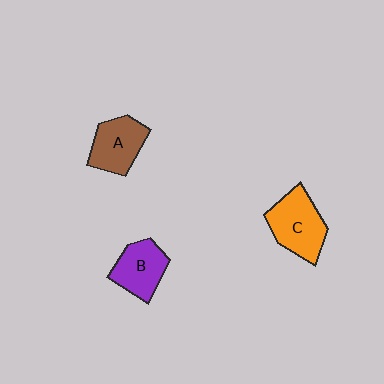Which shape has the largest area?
Shape C (orange).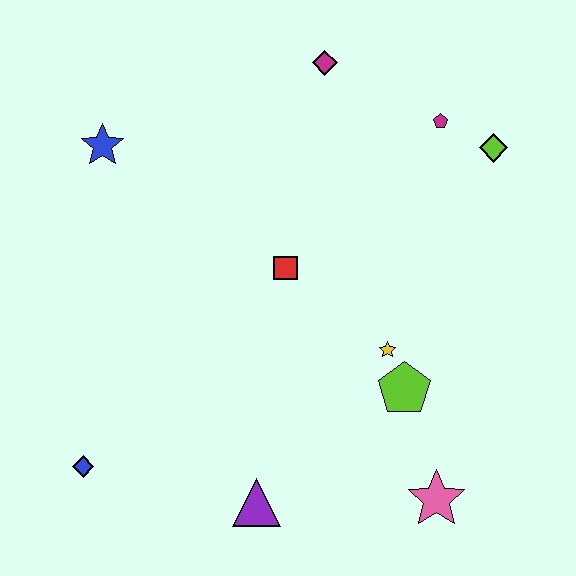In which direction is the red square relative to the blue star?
The red square is to the right of the blue star.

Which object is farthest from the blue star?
The pink star is farthest from the blue star.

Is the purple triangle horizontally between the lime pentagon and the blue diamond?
Yes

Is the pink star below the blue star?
Yes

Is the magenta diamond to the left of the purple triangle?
No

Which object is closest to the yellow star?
The lime pentagon is closest to the yellow star.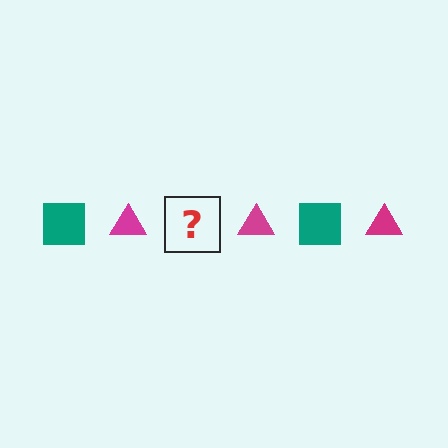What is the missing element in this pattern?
The missing element is a teal square.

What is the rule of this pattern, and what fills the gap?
The rule is that the pattern alternates between teal square and magenta triangle. The gap should be filled with a teal square.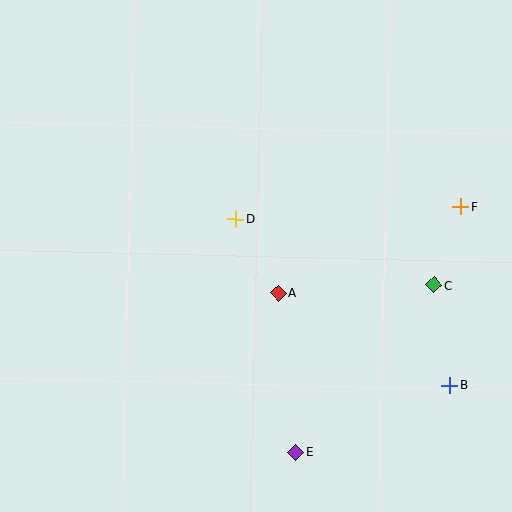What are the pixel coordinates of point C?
Point C is at (434, 285).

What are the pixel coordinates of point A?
Point A is at (279, 293).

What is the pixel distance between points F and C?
The distance between F and C is 83 pixels.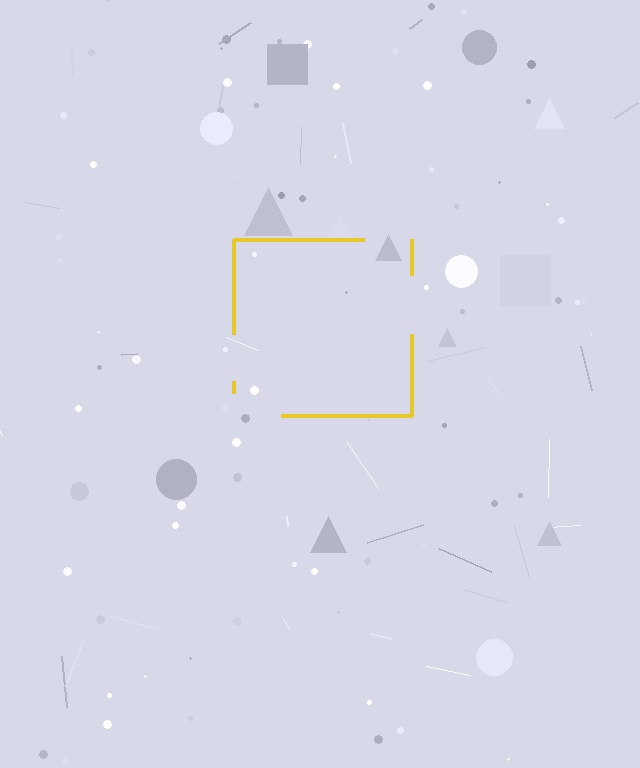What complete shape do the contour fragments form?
The contour fragments form a square.